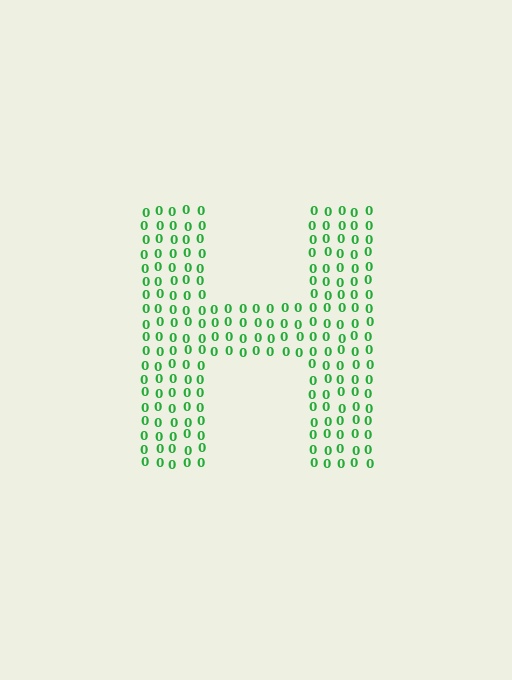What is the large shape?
The large shape is the letter H.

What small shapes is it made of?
It is made of small digit 0's.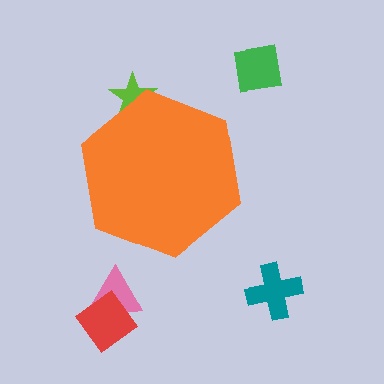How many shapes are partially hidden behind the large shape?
1 shape is partially hidden.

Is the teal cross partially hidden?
No, the teal cross is fully visible.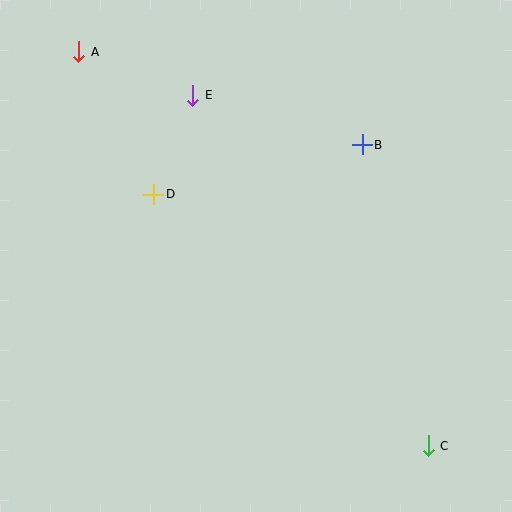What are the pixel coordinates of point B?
Point B is at (362, 145).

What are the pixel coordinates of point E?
Point E is at (193, 95).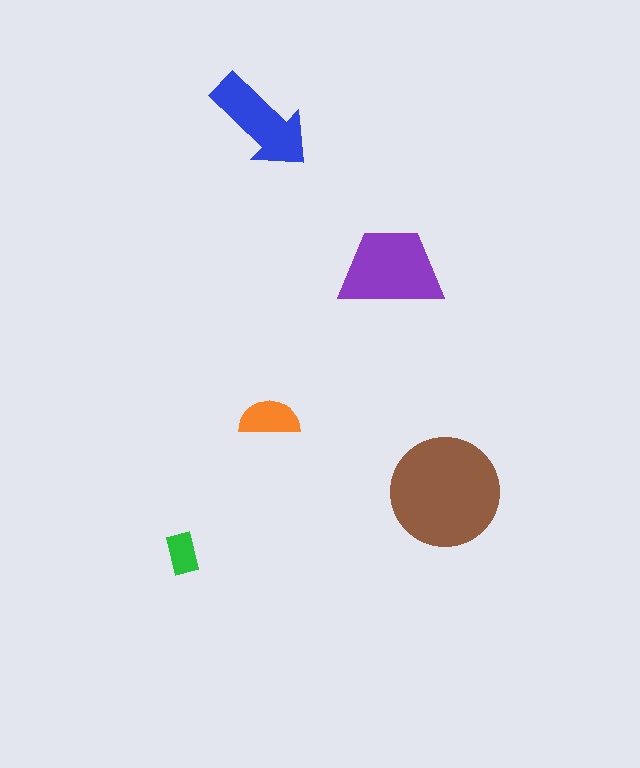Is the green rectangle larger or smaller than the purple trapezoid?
Smaller.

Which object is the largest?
The brown circle.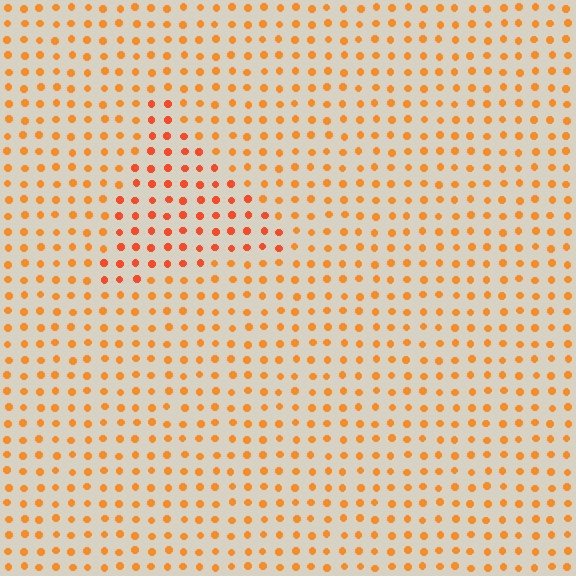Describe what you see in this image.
The image is filled with small orange elements in a uniform arrangement. A triangle-shaped region is visible where the elements are tinted to a slightly different hue, forming a subtle color boundary.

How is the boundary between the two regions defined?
The boundary is defined purely by a slight shift in hue (about 19 degrees). Spacing, size, and orientation are identical on both sides.